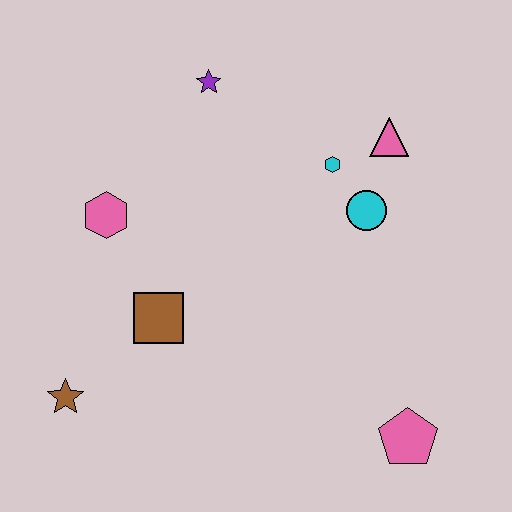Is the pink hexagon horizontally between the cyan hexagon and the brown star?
Yes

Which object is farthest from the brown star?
The pink triangle is farthest from the brown star.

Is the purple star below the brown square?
No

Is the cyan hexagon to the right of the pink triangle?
No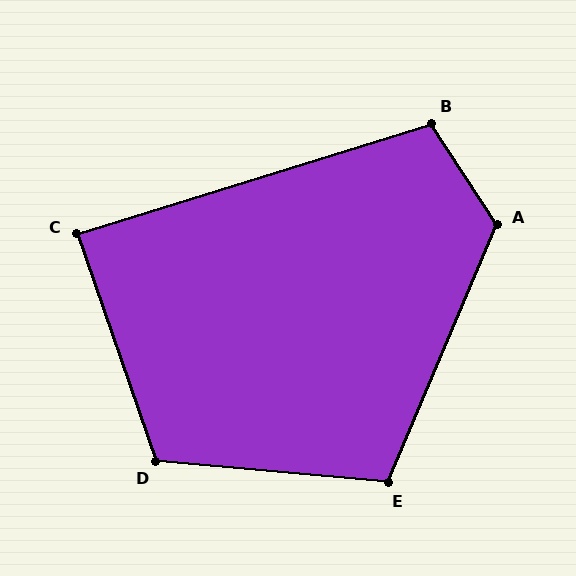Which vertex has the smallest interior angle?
C, at approximately 88 degrees.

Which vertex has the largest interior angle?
A, at approximately 124 degrees.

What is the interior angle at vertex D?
Approximately 114 degrees (obtuse).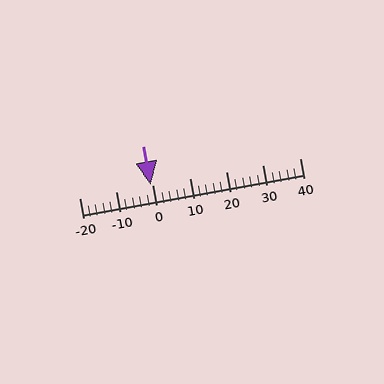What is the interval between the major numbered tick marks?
The major tick marks are spaced 10 units apart.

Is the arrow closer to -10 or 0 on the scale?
The arrow is closer to 0.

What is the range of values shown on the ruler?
The ruler shows values from -20 to 40.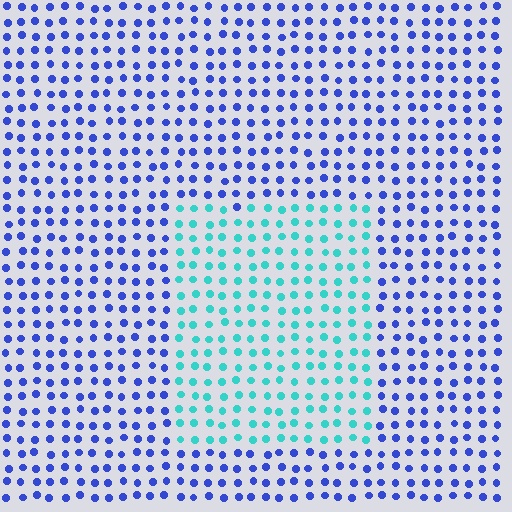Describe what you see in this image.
The image is filled with small blue elements in a uniform arrangement. A rectangle-shaped region is visible where the elements are tinted to a slightly different hue, forming a subtle color boundary.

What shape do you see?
I see a rectangle.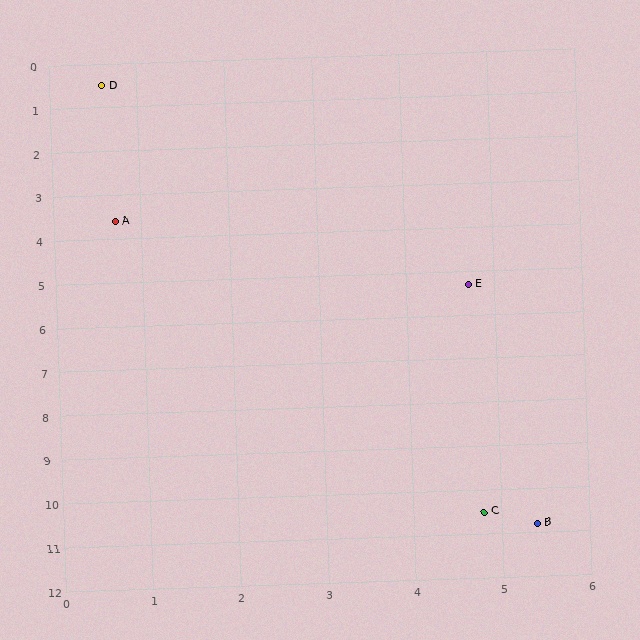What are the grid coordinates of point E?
Point E is at approximately (4.7, 5.3).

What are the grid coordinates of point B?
Point B is at approximately (5.4, 10.8).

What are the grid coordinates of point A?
Point A is at approximately (0.7, 3.6).